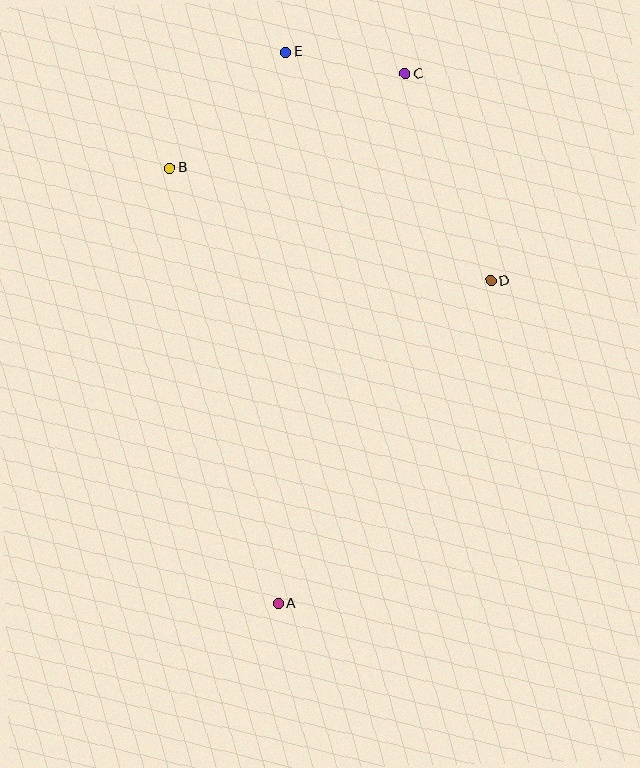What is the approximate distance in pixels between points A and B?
The distance between A and B is approximately 449 pixels.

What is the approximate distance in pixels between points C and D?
The distance between C and D is approximately 224 pixels.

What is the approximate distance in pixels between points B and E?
The distance between B and E is approximately 164 pixels.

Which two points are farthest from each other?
Points A and E are farthest from each other.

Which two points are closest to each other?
Points C and E are closest to each other.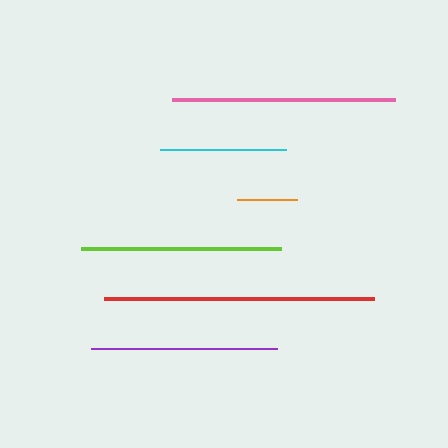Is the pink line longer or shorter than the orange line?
The pink line is longer than the orange line.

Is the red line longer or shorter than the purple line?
The red line is longer than the purple line.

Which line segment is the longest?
The red line is the longest at approximately 270 pixels.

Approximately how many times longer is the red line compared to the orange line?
The red line is approximately 4.5 times the length of the orange line.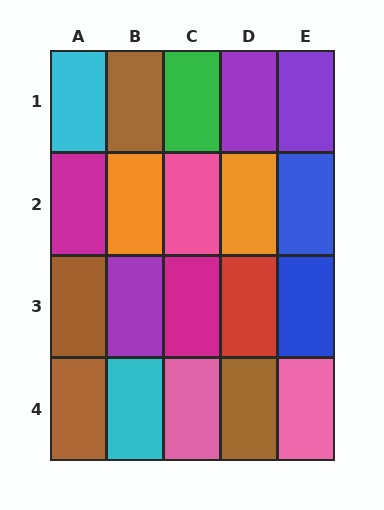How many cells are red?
1 cell is red.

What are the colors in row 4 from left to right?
Brown, cyan, pink, brown, pink.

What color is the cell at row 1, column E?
Purple.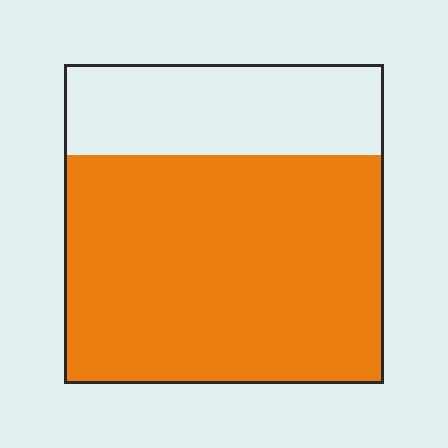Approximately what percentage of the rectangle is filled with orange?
Approximately 70%.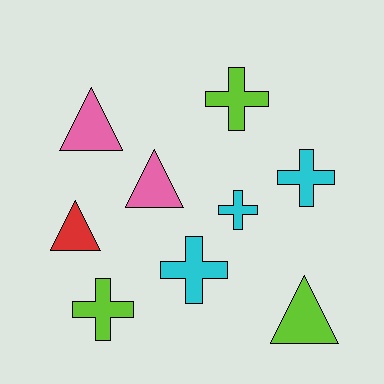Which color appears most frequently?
Lime, with 3 objects.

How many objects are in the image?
There are 9 objects.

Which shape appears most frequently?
Cross, with 5 objects.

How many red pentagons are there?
There are no red pentagons.